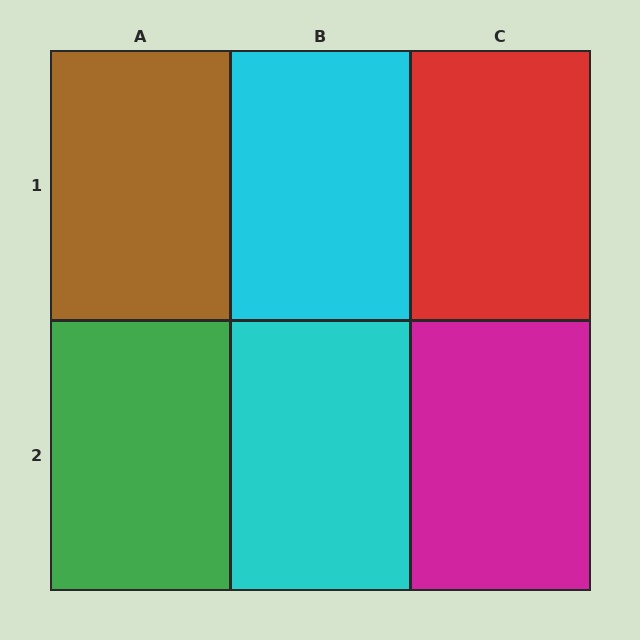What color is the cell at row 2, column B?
Cyan.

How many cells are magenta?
1 cell is magenta.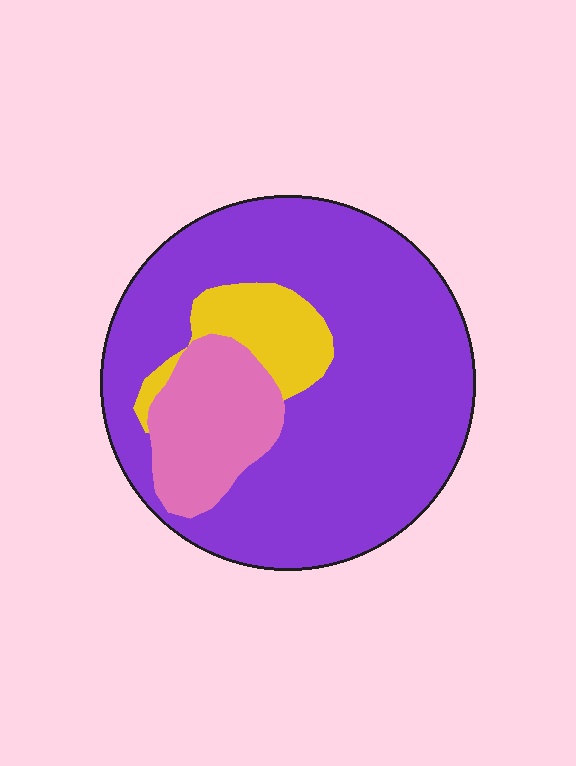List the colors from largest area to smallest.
From largest to smallest: purple, pink, yellow.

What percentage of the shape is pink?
Pink takes up about one sixth (1/6) of the shape.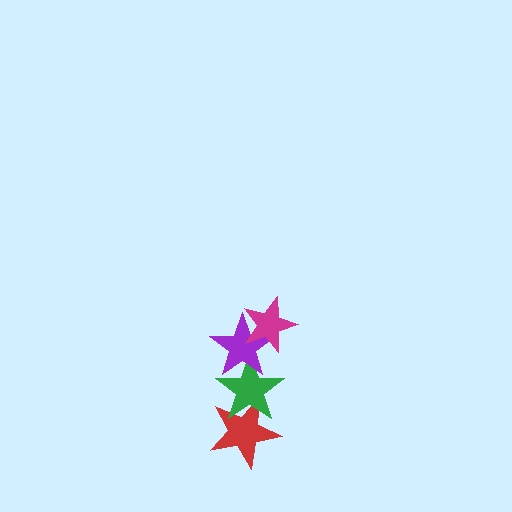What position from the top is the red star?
The red star is 4th from the top.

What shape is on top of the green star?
The purple star is on top of the green star.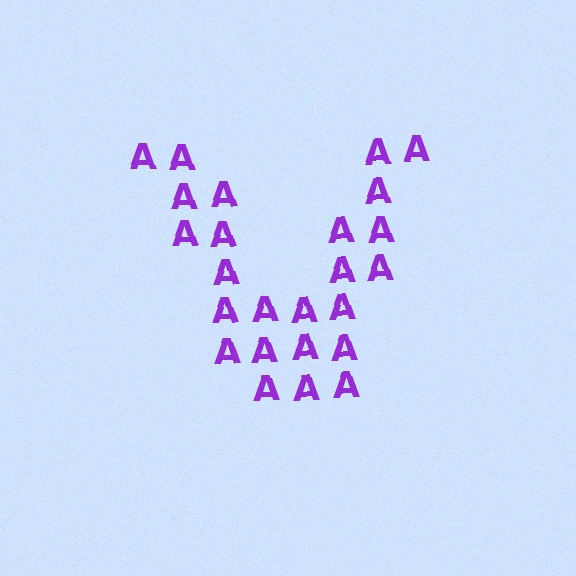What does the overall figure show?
The overall figure shows the letter V.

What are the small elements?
The small elements are letter A's.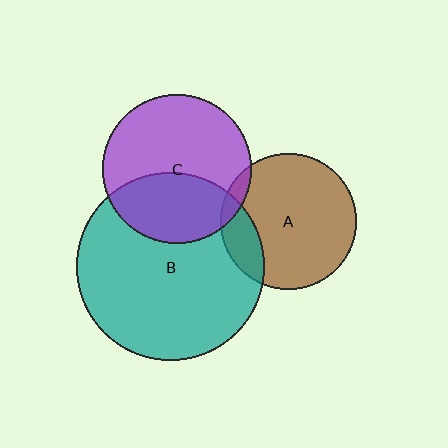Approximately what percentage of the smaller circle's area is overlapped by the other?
Approximately 5%.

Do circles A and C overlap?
Yes.